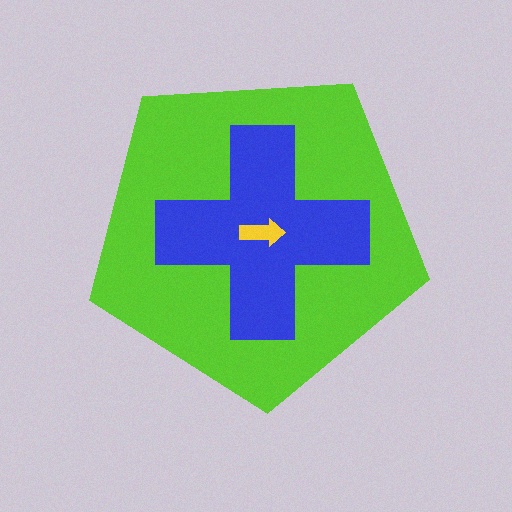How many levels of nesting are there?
3.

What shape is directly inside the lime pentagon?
The blue cross.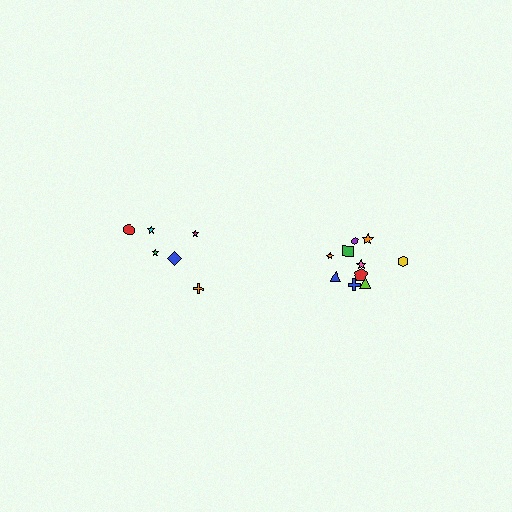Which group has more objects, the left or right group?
The right group.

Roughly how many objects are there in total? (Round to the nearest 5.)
Roughly 15 objects in total.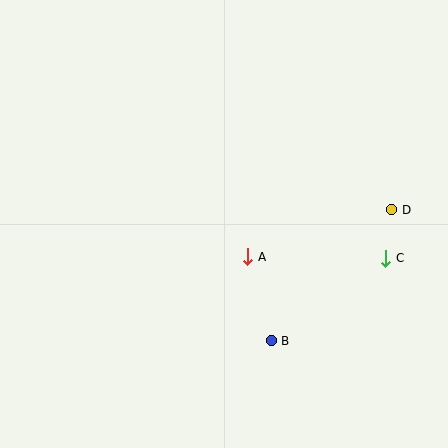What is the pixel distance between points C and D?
The distance between C and D is 49 pixels.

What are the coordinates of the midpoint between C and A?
The midpoint between C and A is at (317, 258).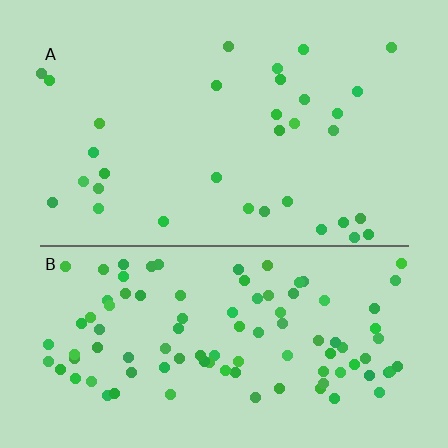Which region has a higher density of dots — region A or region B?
B (the bottom).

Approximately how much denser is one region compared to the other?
Approximately 3.1× — region B over region A.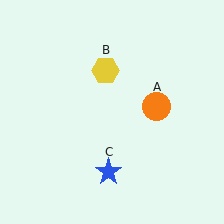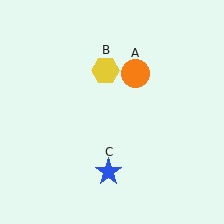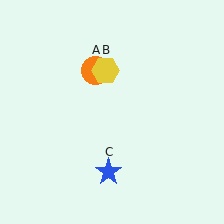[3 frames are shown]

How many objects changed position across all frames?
1 object changed position: orange circle (object A).